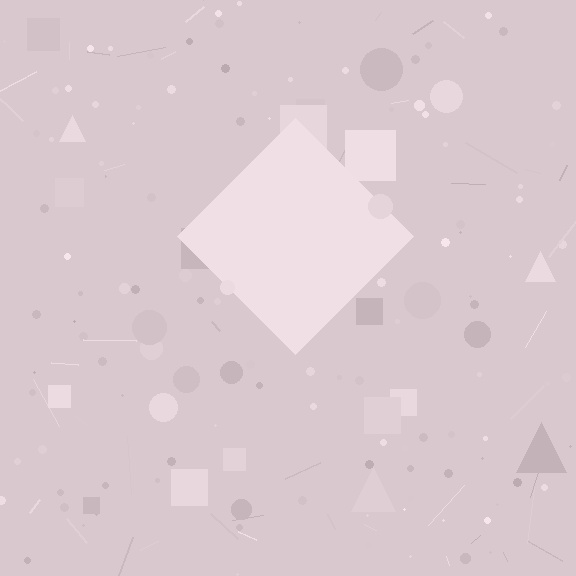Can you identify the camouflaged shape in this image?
The camouflaged shape is a diamond.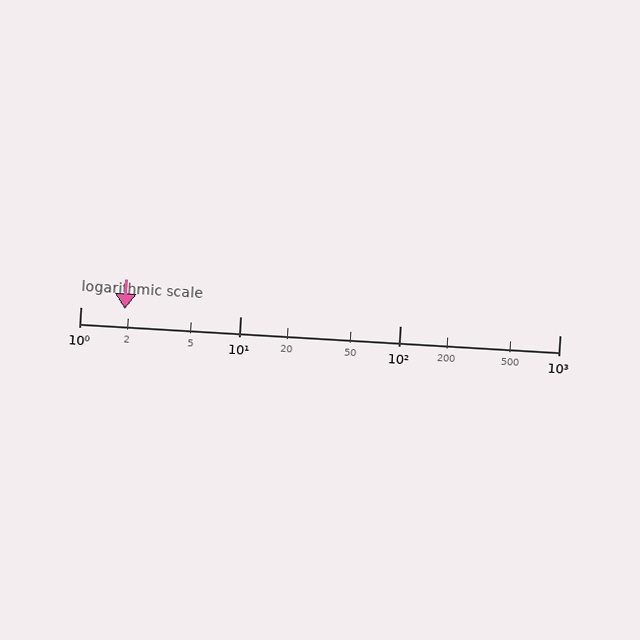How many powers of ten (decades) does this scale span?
The scale spans 3 decades, from 1 to 1000.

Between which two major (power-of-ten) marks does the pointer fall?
The pointer is between 1 and 10.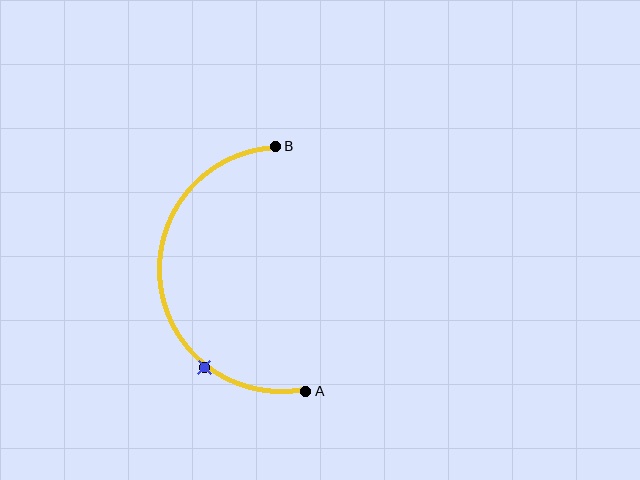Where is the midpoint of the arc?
The arc midpoint is the point on the curve farthest from the straight line joining A and B. It sits to the left of that line.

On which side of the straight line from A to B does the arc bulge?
The arc bulges to the left of the straight line connecting A and B.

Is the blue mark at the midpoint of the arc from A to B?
No. The blue mark lies on the arc but is closer to endpoint A. The arc midpoint would be at the point on the curve equidistant along the arc from both A and B.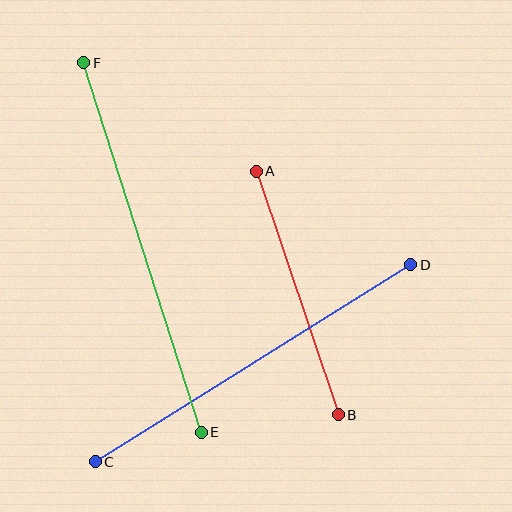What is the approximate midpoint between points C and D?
The midpoint is at approximately (253, 363) pixels.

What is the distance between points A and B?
The distance is approximately 257 pixels.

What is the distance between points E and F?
The distance is approximately 388 pixels.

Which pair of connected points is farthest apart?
Points E and F are farthest apart.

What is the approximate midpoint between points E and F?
The midpoint is at approximately (142, 247) pixels.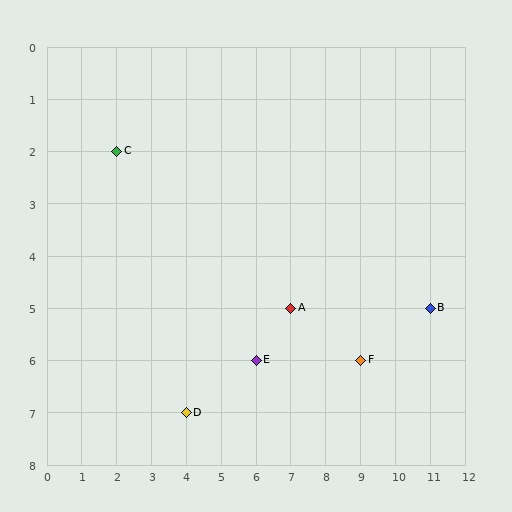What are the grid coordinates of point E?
Point E is at grid coordinates (6, 6).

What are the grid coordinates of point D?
Point D is at grid coordinates (4, 7).